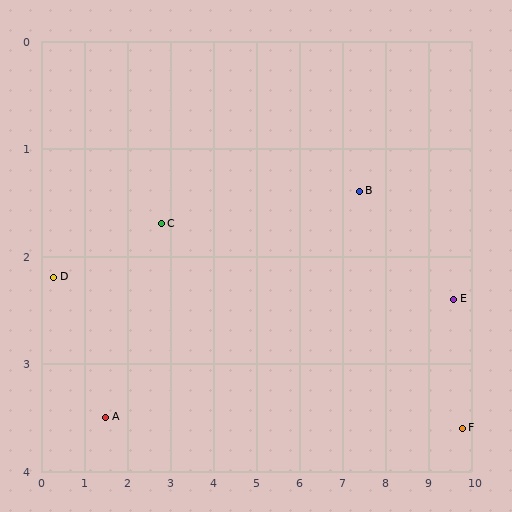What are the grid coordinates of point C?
Point C is at approximately (2.8, 1.7).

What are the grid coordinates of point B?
Point B is at approximately (7.4, 1.4).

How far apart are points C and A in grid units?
Points C and A are about 2.2 grid units apart.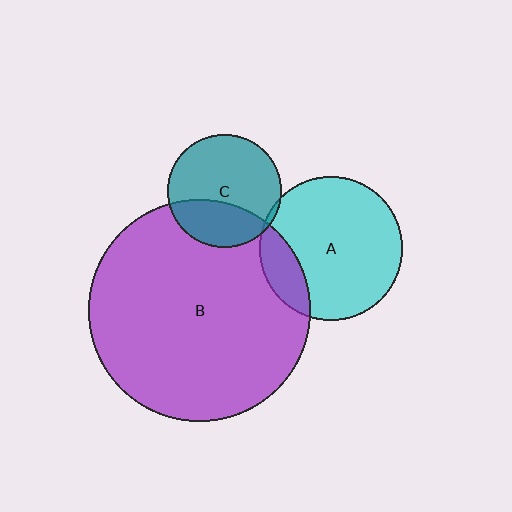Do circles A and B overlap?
Yes.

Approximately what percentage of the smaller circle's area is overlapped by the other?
Approximately 15%.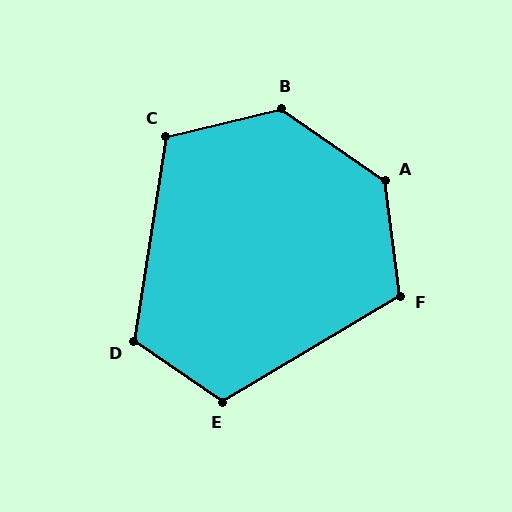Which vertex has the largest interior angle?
A, at approximately 132 degrees.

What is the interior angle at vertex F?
Approximately 113 degrees (obtuse).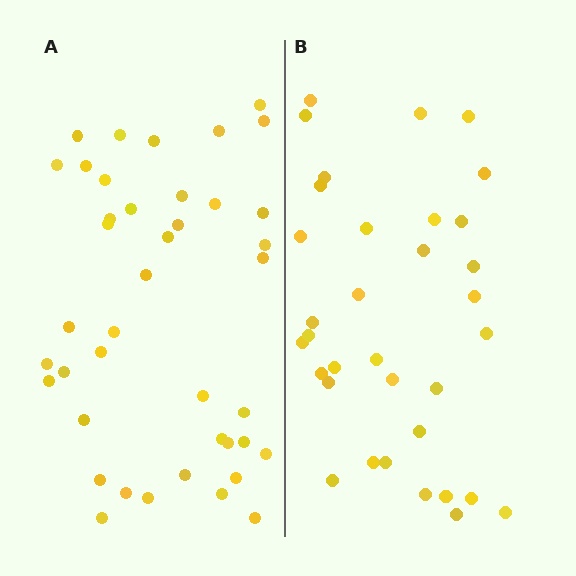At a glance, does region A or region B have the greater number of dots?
Region A (the left region) has more dots.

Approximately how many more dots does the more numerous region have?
Region A has roughly 8 or so more dots than region B.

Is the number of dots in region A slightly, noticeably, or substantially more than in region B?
Region A has only slightly more — the two regions are fairly close. The ratio is roughly 1.2 to 1.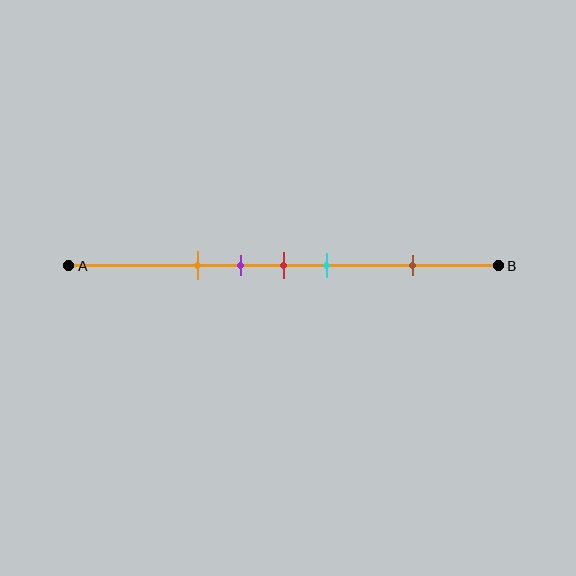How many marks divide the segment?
There are 5 marks dividing the segment.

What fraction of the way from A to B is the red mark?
The red mark is approximately 50% (0.5) of the way from A to B.